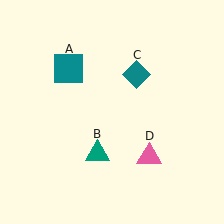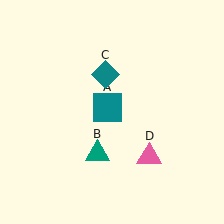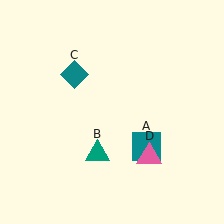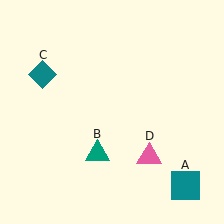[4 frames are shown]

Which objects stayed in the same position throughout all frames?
Teal triangle (object B) and pink triangle (object D) remained stationary.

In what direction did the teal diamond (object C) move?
The teal diamond (object C) moved left.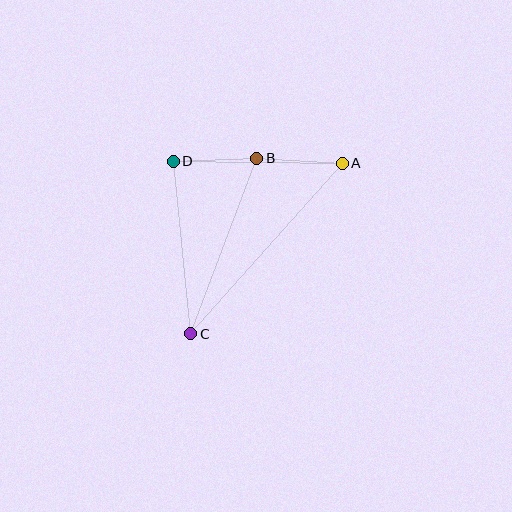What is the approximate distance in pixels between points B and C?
The distance between B and C is approximately 187 pixels.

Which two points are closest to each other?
Points B and D are closest to each other.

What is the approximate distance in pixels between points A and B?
The distance between A and B is approximately 86 pixels.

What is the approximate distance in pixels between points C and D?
The distance between C and D is approximately 173 pixels.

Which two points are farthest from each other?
Points A and C are farthest from each other.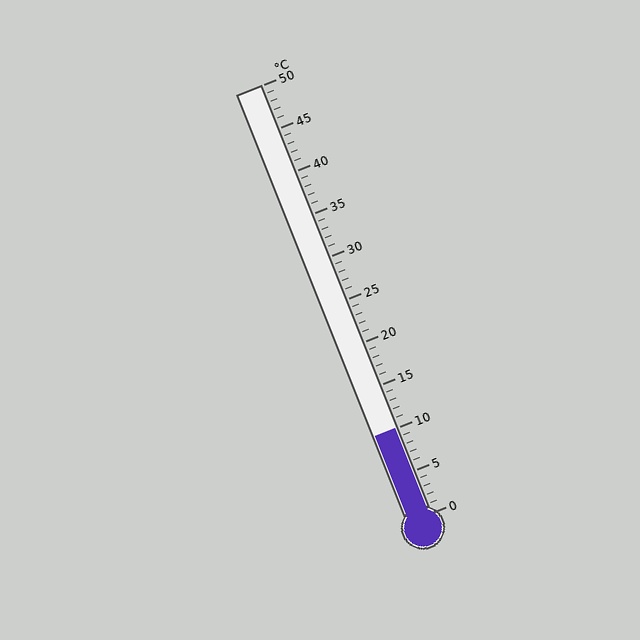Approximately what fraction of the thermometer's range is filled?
The thermometer is filled to approximately 20% of its range.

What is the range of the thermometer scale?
The thermometer scale ranges from 0°C to 50°C.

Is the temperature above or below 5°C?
The temperature is above 5°C.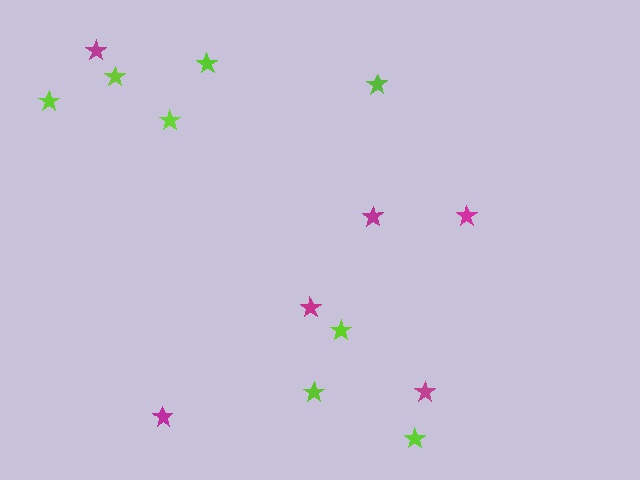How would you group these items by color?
There are 2 groups: one group of magenta stars (6) and one group of lime stars (8).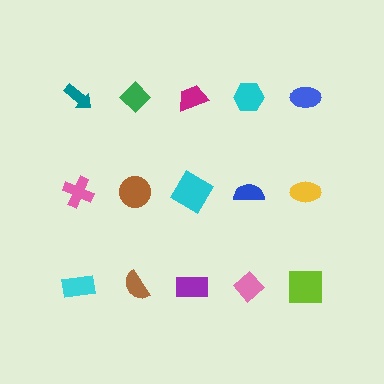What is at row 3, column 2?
A brown semicircle.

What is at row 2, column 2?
A brown circle.